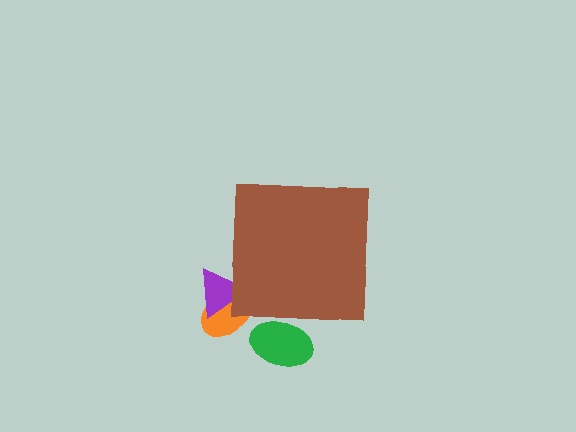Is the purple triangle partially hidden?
Yes, the purple triangle is partially hidden behind the brown square.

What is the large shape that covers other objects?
A brown square.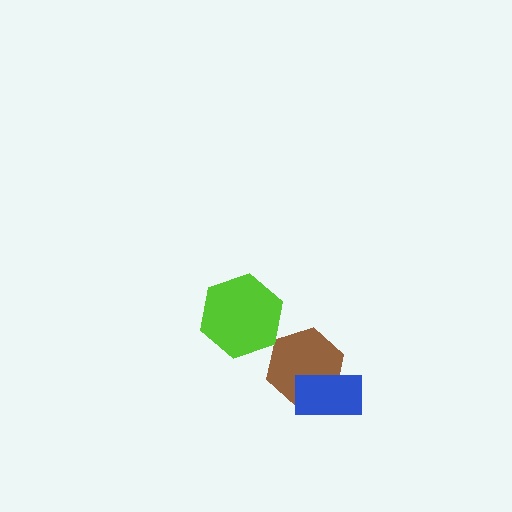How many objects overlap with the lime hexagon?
0 objects overlap with the lime hexagon.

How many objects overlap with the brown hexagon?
1 object overlaps with the brown hexagon.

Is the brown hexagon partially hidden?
Yes, it is partially covered by another shape.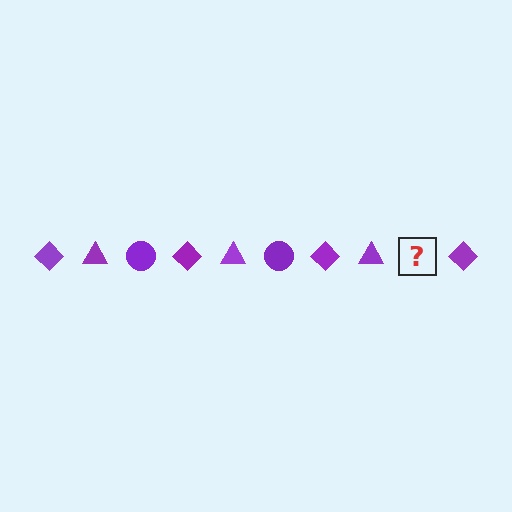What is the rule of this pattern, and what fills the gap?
The rule is that the pattern cycles through diamond, triangle, circle shapes in purple. The gap should be filled with a purple circle.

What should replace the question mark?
The question mark should be replaced with a purple circle.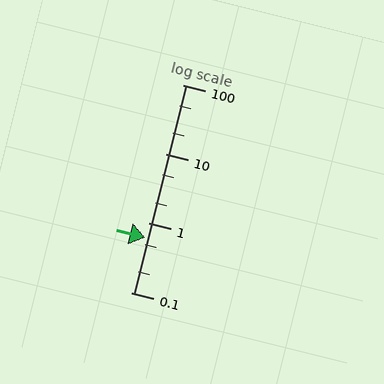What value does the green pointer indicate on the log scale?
The pointer indicates approximately 0.62.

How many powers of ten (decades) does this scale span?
The scale spans 3 decades, from 0.1 to 100.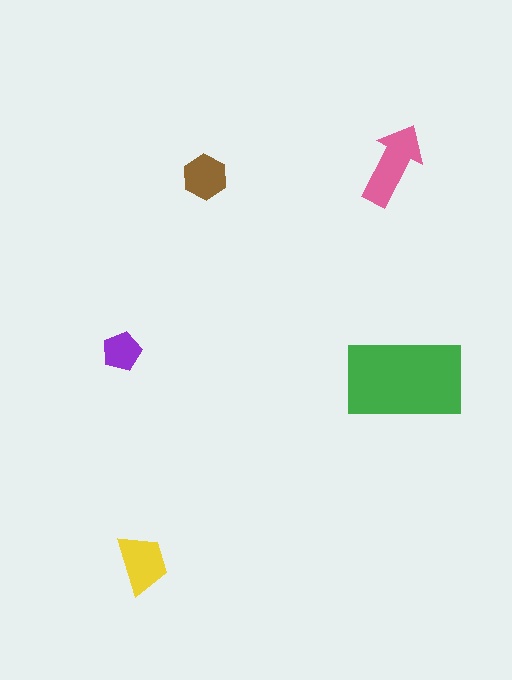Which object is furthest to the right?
The green rectangle is rightmost.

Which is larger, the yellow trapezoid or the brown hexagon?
The yellow trapezoid.